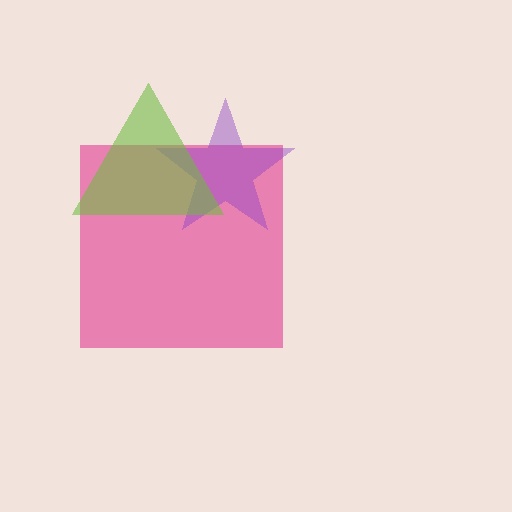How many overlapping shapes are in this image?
There are 3 overlapping shapes in the image.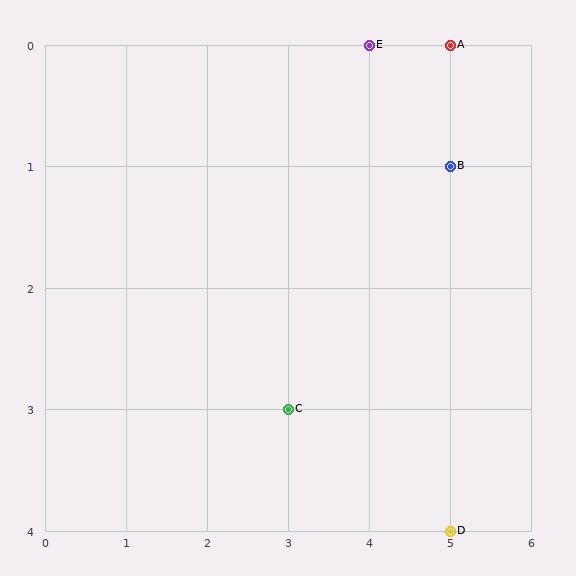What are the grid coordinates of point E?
Point E is at grid coordinates (4, 0).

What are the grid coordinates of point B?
Point B is at grid coordinates (5, 1).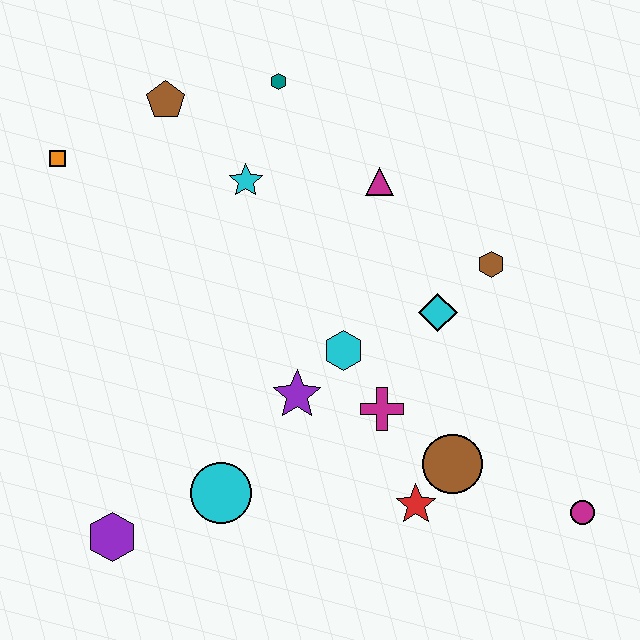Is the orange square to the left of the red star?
Yes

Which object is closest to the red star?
The brown circle is closest to the red star.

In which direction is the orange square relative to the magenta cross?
The orange square is to the left of the magenta cross.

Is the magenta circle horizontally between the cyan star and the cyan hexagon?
No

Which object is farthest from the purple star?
The orange square is farthest from the purple star.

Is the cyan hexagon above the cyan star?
No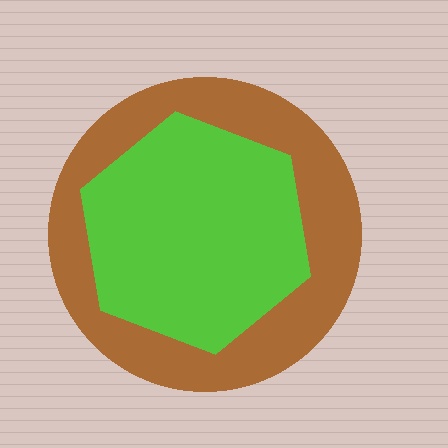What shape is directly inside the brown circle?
The lime hexagon.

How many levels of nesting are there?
2.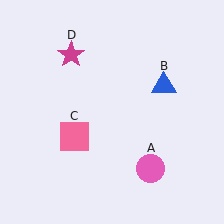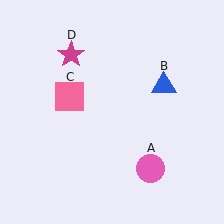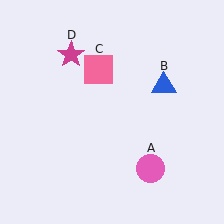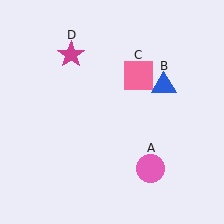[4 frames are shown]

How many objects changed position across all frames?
1 object changed position: pink square (object C).